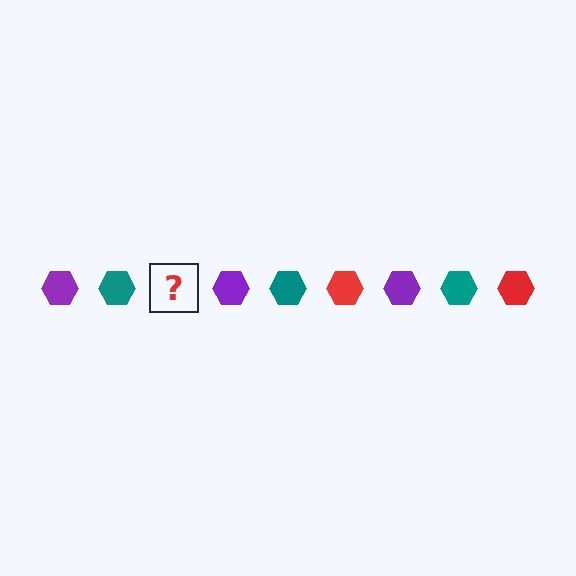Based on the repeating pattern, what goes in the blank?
The blank should be a red hexagon.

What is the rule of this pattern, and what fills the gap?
The rule is that the pattern cycles through purple, teal, red hexagons. The gap should be filled with a red hexagon.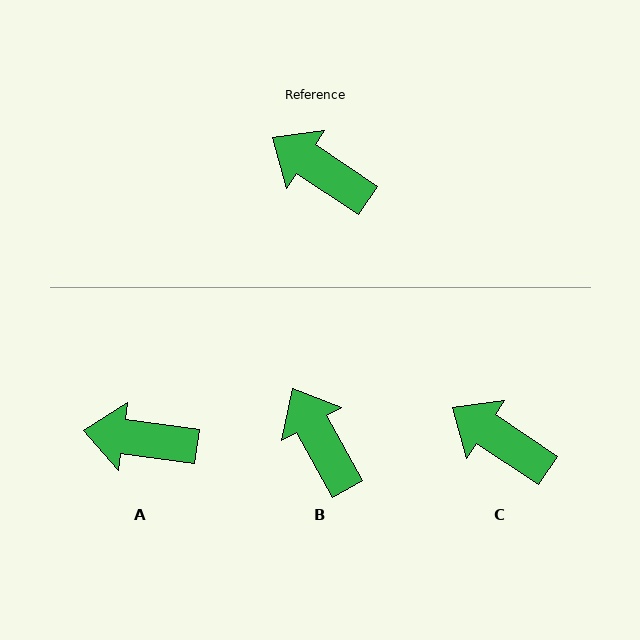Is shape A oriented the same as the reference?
No, it is off by about 26 degrees.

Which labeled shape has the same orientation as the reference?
C.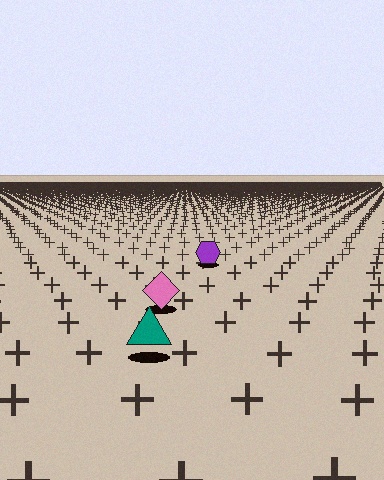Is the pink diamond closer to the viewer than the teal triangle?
No. The teal triangle is closer — you can tell from the texture gradient: the ground texture is coarser near it.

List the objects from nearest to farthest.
From nearest to farthest: the teal triangle, the pink diamond, the purple hexagon.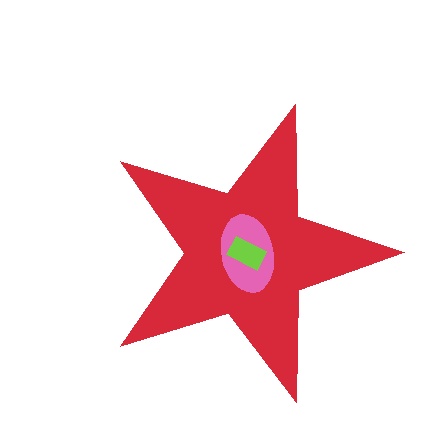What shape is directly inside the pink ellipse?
The lime rectangle.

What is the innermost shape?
The lime rectangle.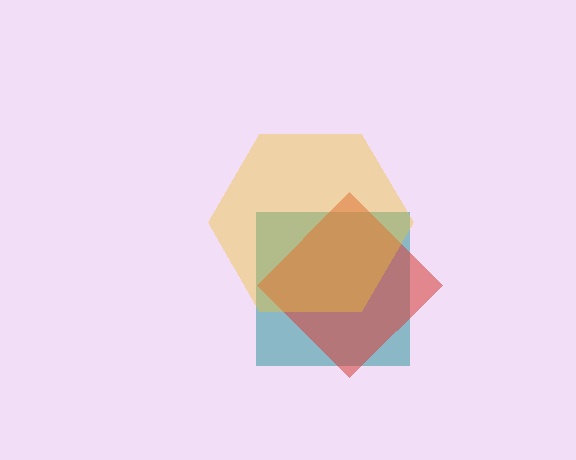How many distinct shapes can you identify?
There are 3 distinct shapes: a teal square, a red diamond, a yellow hexagon.